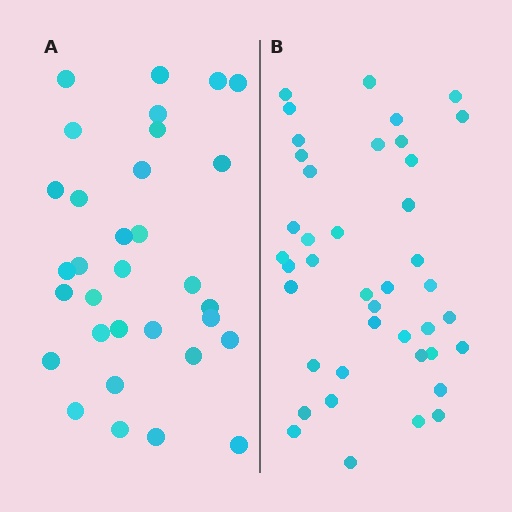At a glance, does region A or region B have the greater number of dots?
Region B (the right region) has more dots.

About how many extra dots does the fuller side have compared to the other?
Region B has roughly 8 or so more dots than region A.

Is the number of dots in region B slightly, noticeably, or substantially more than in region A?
Region B has noticeably more, but not dramatically so. The ratio is roughly 1.3 to 1.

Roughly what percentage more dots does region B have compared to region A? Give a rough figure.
About 30% more.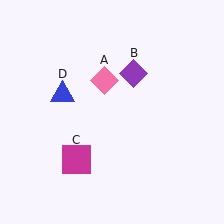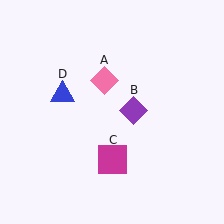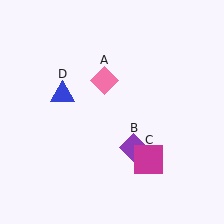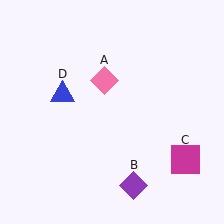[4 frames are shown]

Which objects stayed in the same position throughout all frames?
Pink diamond (object A) and blue triangle (object D) remained stationary.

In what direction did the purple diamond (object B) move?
The purple diamond (object B) moved down.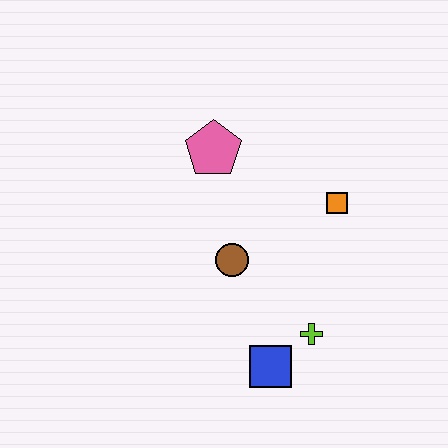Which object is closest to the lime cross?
The blue square is closest to the lime cross.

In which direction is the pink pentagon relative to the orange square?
The pink pentagon is to the left of the orange square.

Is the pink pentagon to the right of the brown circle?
No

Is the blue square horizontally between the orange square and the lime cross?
No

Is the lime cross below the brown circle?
Yes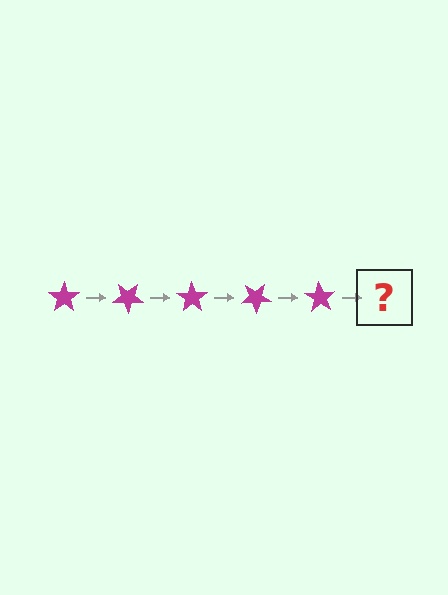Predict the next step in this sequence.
The next step is a magenta star rotated 175 degrees.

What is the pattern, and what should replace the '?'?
The pattern is that the star rotates 35 degrees each step. The '?' should be a magenta star rotated 175 degrees.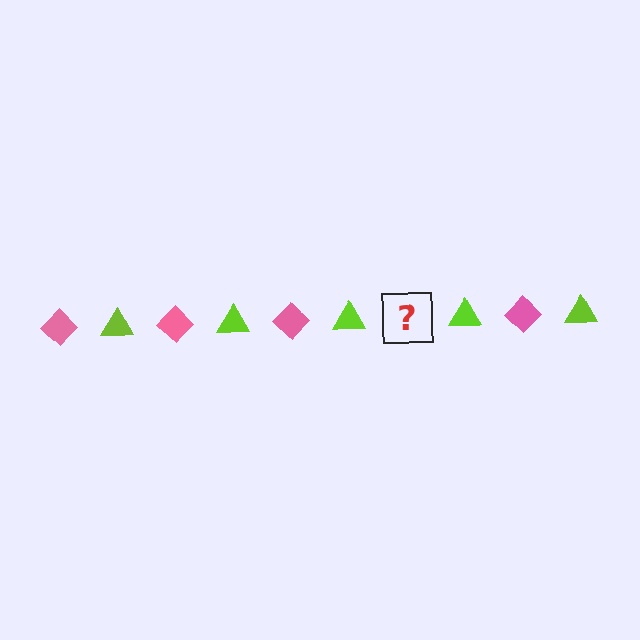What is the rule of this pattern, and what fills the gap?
The rule is that the pattern alternates between pink diamond and lime triangle. The gap should be filled with a pink diamond.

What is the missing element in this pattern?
The missing element is a pink diamond.